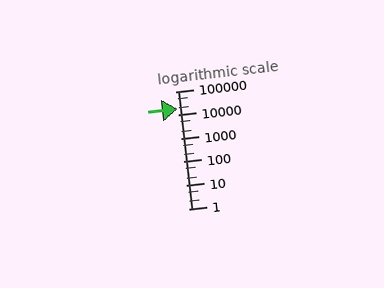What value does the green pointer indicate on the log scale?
The pointer indicates approximately 19000.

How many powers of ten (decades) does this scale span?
The scale spans 5 decades, from 1 to 100000.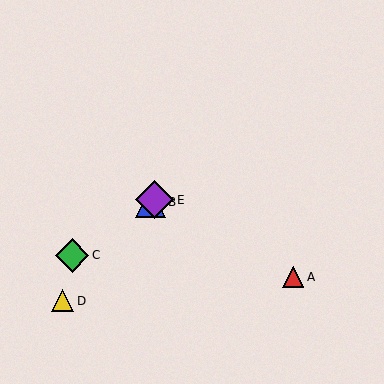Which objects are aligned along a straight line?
Objects B, C, E are aligned along a straight line.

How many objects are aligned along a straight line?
3 objects (B, C, E) are aligned along a straight line.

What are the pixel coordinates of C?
Object C is at (72, 255).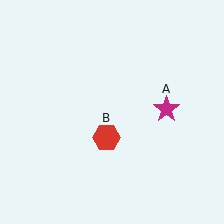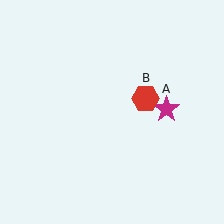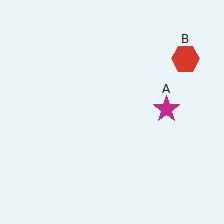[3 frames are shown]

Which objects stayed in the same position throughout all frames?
Magenta star (object A) remained stationary.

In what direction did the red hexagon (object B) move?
The red hexagon (object B) moved up and to the right.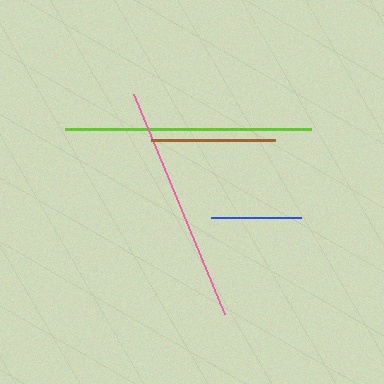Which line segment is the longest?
The lime line is the longest at approximately 247 pixels.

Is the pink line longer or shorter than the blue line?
The pink line is longer than the blue line.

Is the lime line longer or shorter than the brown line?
The lime line is longer than the brown line.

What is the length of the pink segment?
The pink segment is approximately 238 pixels long.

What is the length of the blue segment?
The blue segment is approximately 90 pixels long.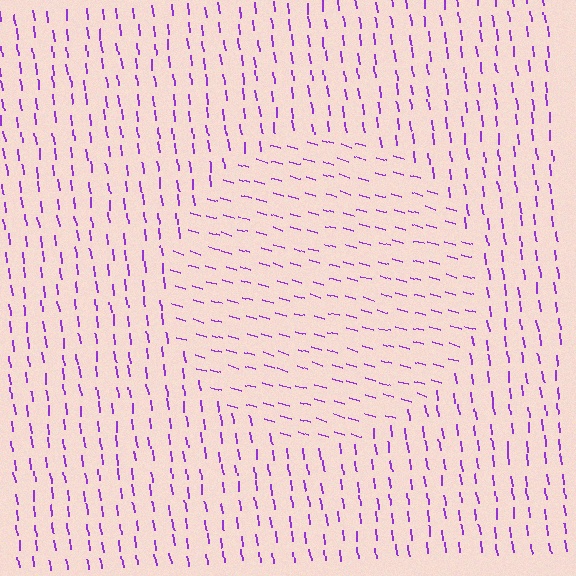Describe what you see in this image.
The image is filled with small purple line segments. A circle region in the image has lines oriented differently from the surrounding lines, creating a visible texture boundary.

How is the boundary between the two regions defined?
The boundary is defined purely by a change in line orientation (approximately 67 degrees difference). All lines are the same color and thickness.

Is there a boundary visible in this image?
Yes, there is a texture boundary formed by a change in line orientation.